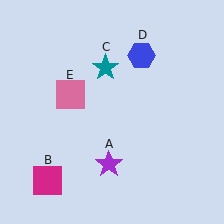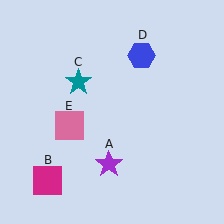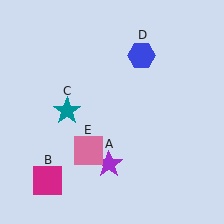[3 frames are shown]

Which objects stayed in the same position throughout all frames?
Purple star (object A) and magenta square (object B) and blue hexagon (object D) remained stationary.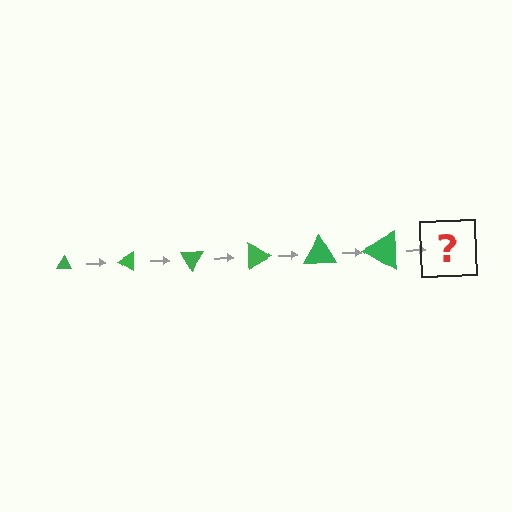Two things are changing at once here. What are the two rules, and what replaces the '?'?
The two rules are that the triangle grows larger each step and it rotates 30 degrees each step. The '?' should be a triangle, larger than the previous one and rotated 180 degrees from the start.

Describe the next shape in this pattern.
It should be a triangle, larger than the previous one and rotated 180 degrees from the start.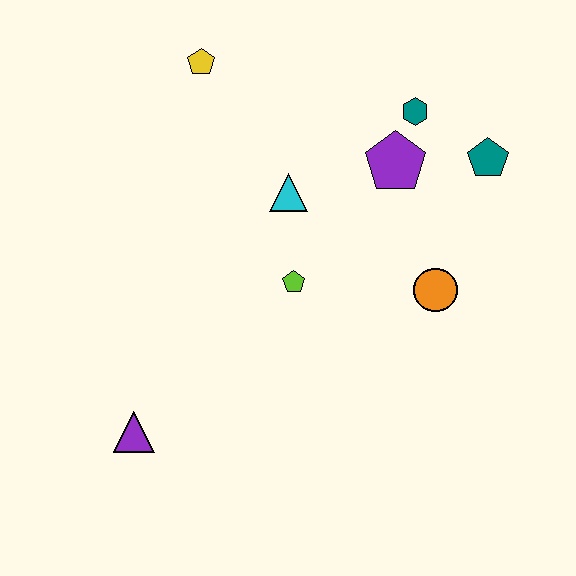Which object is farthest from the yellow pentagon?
The purple triangle is farthest from the yellow pentagon.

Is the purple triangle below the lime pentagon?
Yes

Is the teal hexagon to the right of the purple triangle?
Yes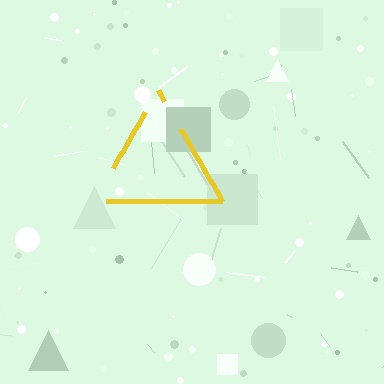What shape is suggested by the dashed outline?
The dashed outline suggests a triangle.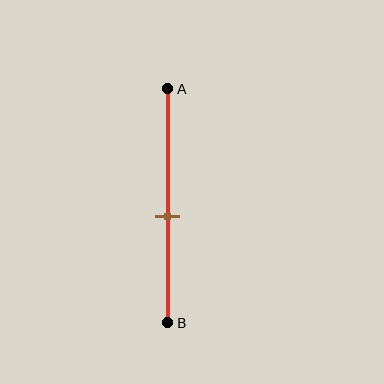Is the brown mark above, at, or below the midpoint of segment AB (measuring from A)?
The brown mark is below the midpoint of segment AB.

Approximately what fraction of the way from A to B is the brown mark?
The brown mark is approximately 55% of the way from A to B.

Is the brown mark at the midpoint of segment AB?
No, the mark is at about 55% from A, not at the 50% midpoint.